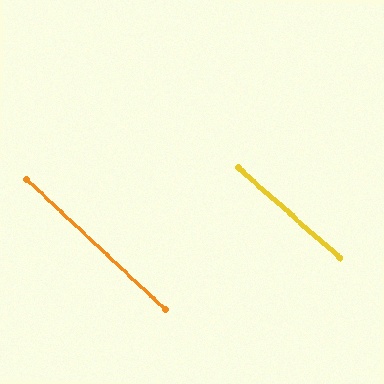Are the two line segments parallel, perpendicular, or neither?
Parallel — their directions differ by only 1.6°.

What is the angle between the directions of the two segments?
Approximately 2 degrees.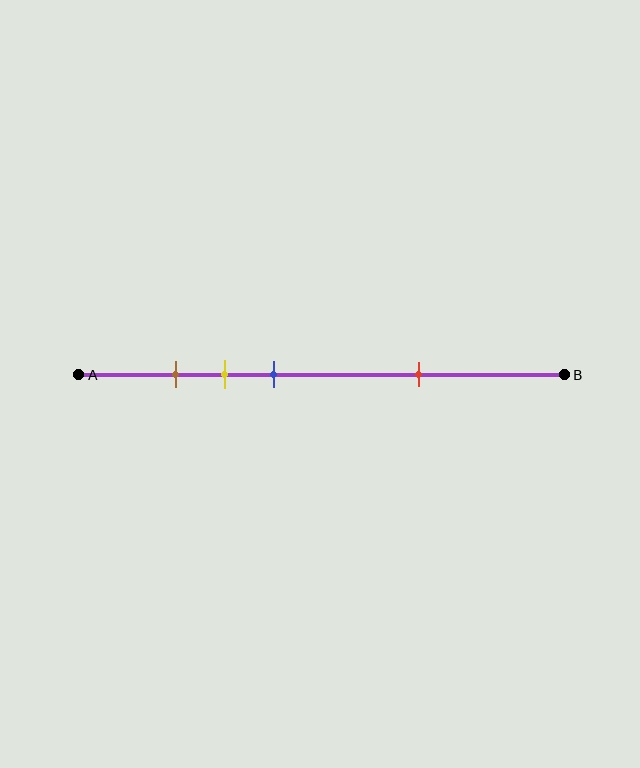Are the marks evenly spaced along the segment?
No, the marks are not evenly spaced.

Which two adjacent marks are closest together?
The brown and yellow marks are the closest adjacent pair.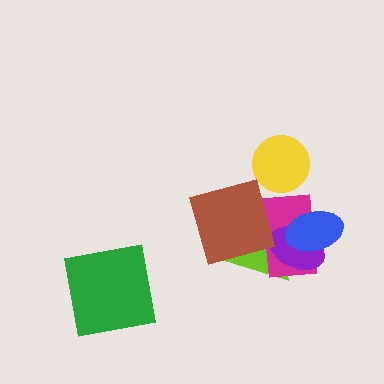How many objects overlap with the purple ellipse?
3 objects overlap with the purple ellipse.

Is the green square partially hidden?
No, no other shape covers it.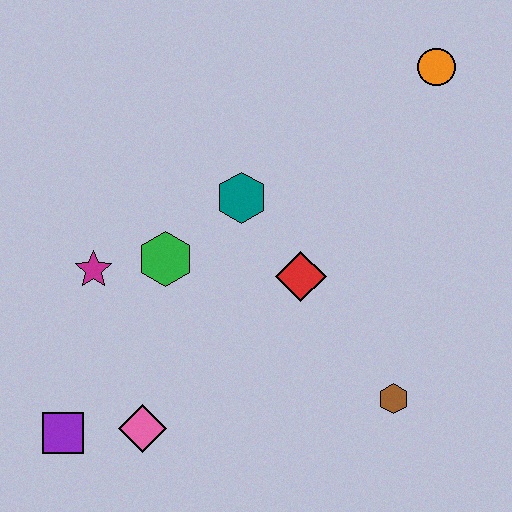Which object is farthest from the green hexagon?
The orange circle is farthest from the green hexagon.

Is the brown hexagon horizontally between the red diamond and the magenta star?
No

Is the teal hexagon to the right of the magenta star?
Yes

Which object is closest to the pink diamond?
The purple square is closest to the pink diamond.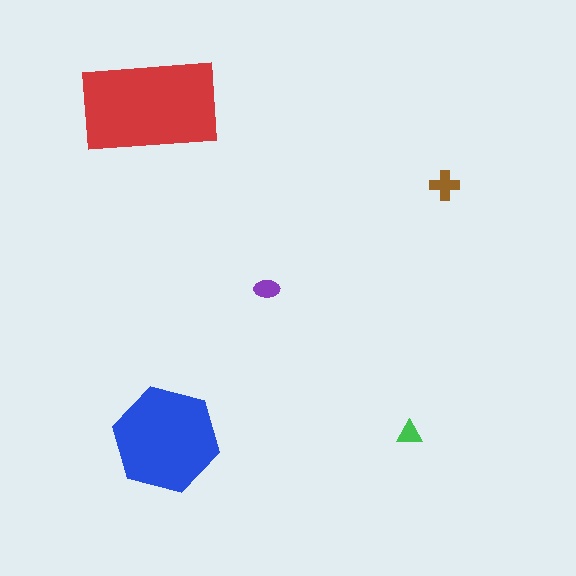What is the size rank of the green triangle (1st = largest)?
5th.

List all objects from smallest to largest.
The green triangle, the purple ellipse, the brown cross, the blue hexagon, the red rectangle.